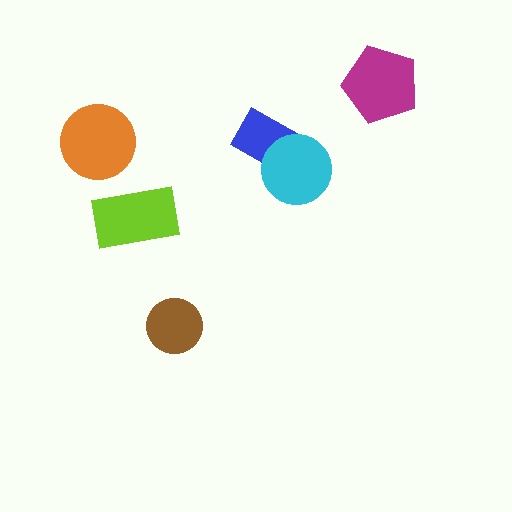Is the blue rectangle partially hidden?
Yes, it is partially covered by another shape.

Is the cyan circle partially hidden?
No, no other shape covers it.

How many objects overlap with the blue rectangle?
1 object overlaps with the blue rectangle.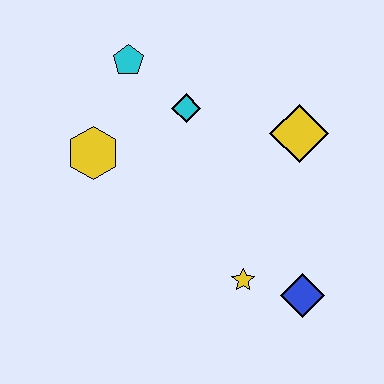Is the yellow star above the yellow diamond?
No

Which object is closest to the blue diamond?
The yellow star is closest to the blue diamond.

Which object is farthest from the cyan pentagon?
The blue diamond is farthest from the cyan pentagon.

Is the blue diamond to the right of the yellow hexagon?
Yes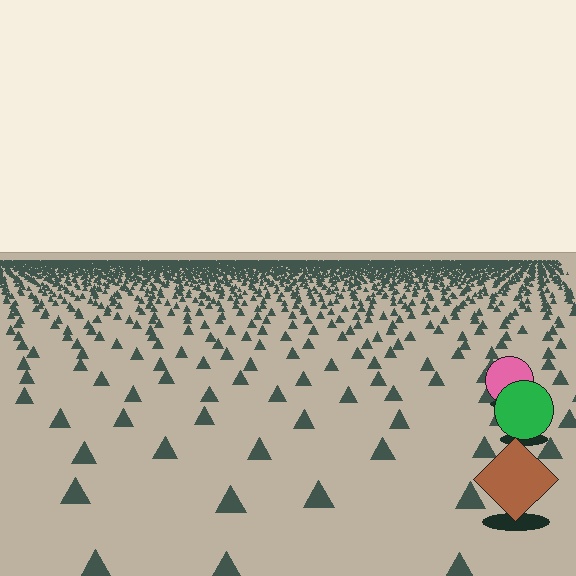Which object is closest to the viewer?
The brown diamond is closest. The texture marks near it are larger and more spread out.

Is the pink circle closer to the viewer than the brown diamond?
No. The brown diamond is closer — you can tell from the texture gradient: the ground texture is coarser near it.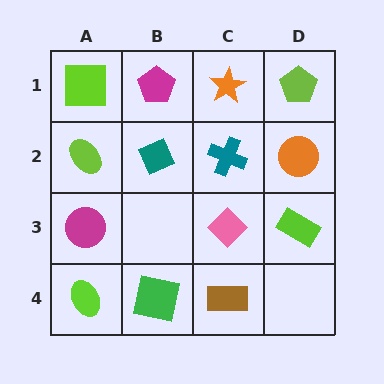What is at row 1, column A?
A lime square.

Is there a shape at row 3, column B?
No, that cell is empty.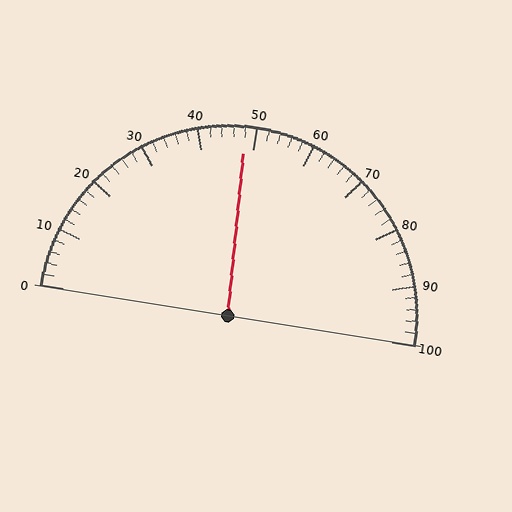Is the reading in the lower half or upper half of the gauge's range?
The reading is in the lower half of the range (0 to 100).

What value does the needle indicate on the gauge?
The needle indicates approximately 48.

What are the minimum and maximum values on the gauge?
The gauge ranges from 0 to 100.